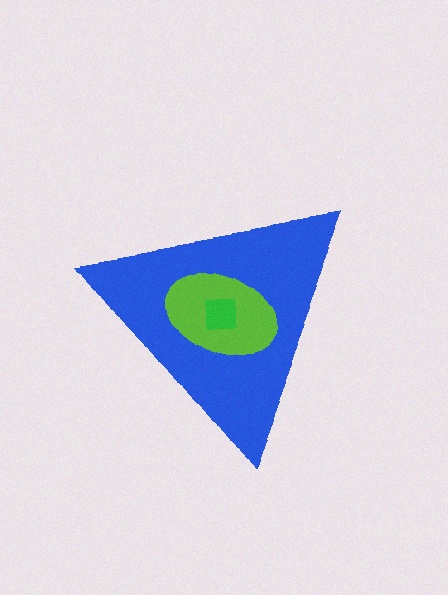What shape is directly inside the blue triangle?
The lime ellipse.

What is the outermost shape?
The blue triangle.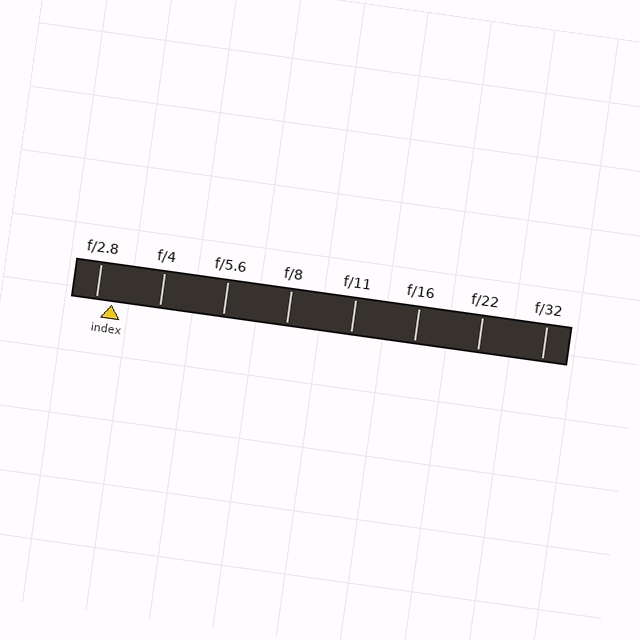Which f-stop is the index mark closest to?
The index mark is closest to f/2.8.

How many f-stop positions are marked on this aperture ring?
There are 8 f-stop positions marked.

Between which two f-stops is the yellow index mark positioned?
The index mark is between f/2.8 and f/4.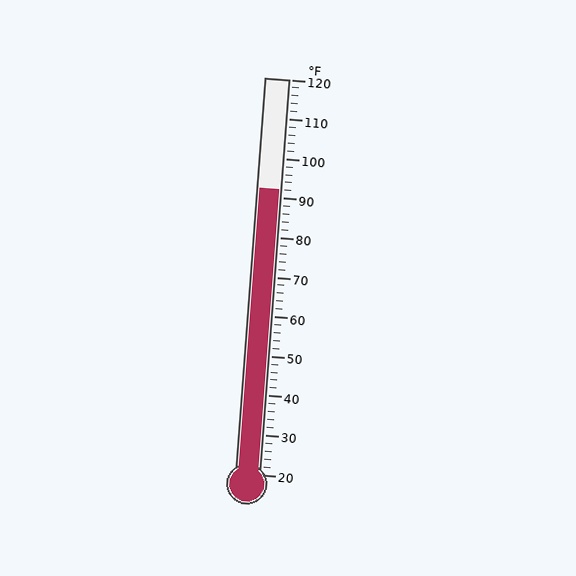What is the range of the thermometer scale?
The thermometer scale ranges from 20°F to 120°F.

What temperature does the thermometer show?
The thermometer shows approximately 92°F.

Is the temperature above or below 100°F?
The temperature is below 100°F.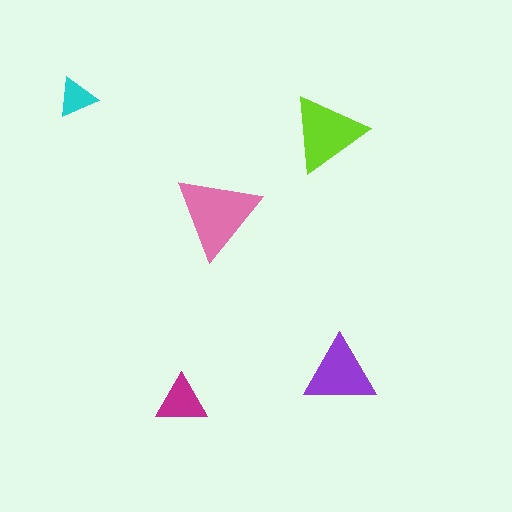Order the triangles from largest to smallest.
the pink one, the lime one, the purple one, the magenta one, the cyan one.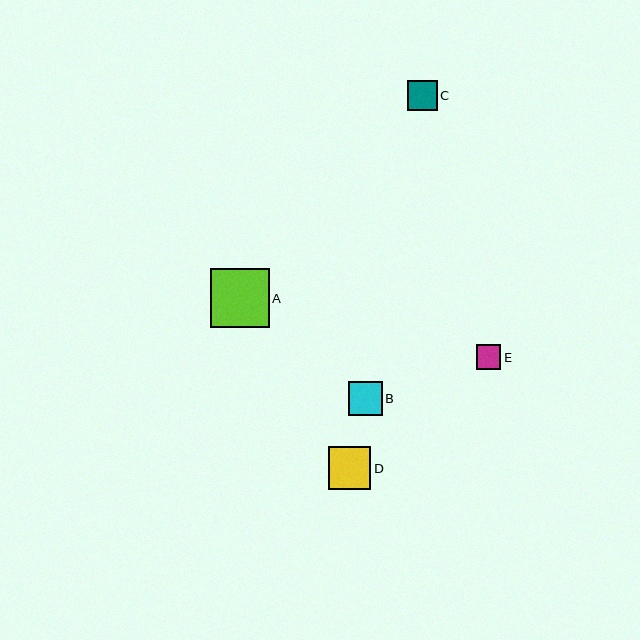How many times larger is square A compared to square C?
Square A is approximately 2.0 times the size of square C.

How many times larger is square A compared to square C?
Square A is approximately 2.0 times the size of square C.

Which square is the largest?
Square A is the largest with a size of approximately 59 pixels.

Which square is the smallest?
Square E is the smallest with a size of approximately 24 pixels.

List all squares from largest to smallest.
From largest to smallest: A, D, B, C, E.